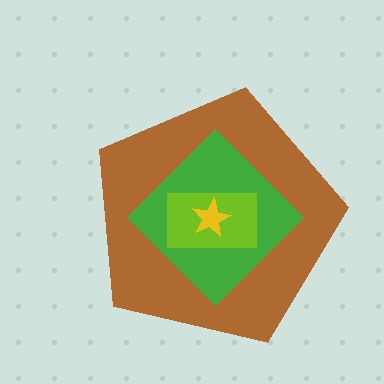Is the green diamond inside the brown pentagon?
Yes.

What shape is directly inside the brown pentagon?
The green diamond.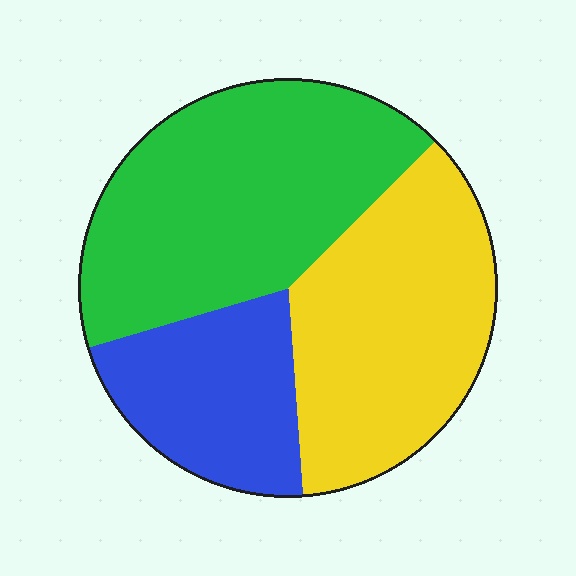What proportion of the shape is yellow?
Yellow covers around 35% of the shape.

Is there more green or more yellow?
Green.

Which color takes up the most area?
Green, at roughly 40%.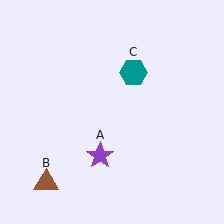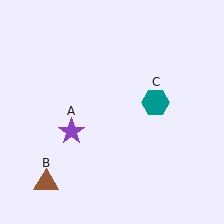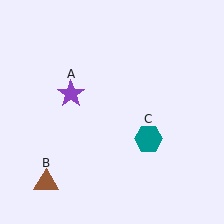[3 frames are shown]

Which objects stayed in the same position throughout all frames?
Brown triangle (object B) remained stationary.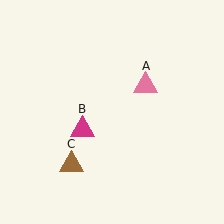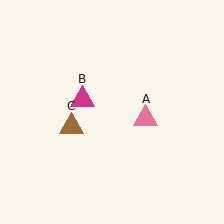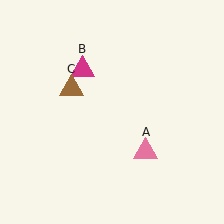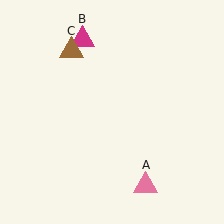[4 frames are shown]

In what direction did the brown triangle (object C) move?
The brown triangle (object C) moved up.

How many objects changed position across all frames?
3 objects changed position: pink triangle (object A), magenta triangle (object B), brown triangle (object C).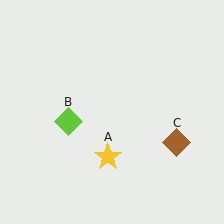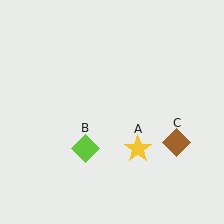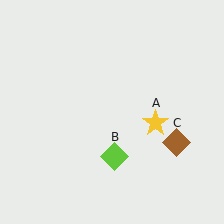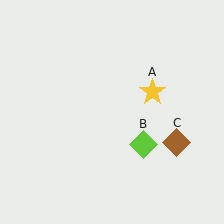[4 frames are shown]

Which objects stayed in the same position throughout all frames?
Brown diamond (object C) remained stationary.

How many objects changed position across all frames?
2 objects changed position: yellow star (object A), lime diamond (object B).